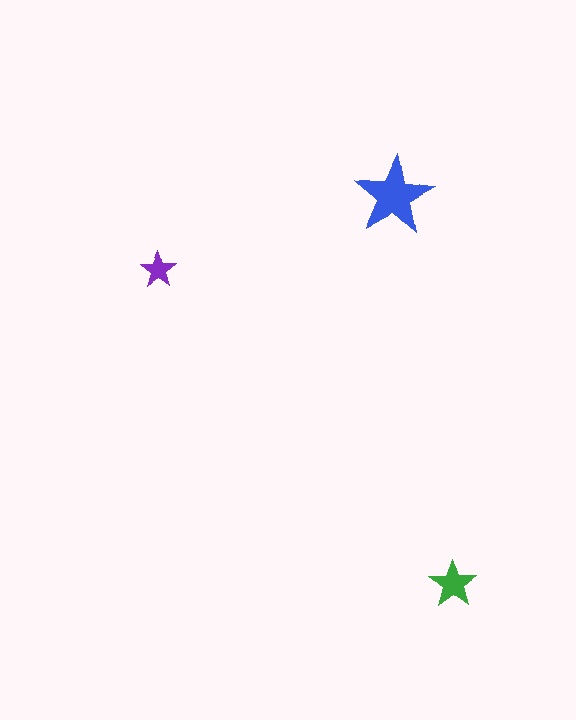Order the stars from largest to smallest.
the blue one, the green one, the purple one.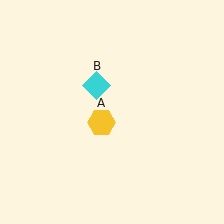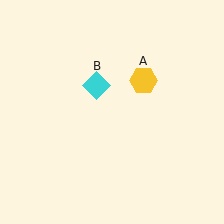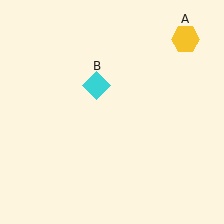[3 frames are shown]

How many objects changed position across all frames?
1 object changed position: yellow hexagon (object A).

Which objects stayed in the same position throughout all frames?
Cyan diamond (object B) remained stationary.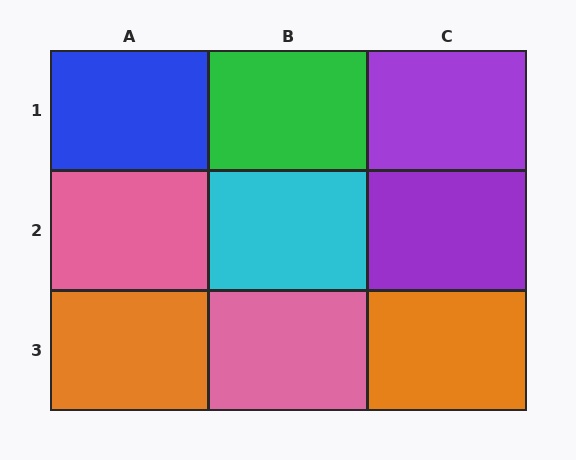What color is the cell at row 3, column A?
Orange.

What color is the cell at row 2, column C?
Purple.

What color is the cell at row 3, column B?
Pink.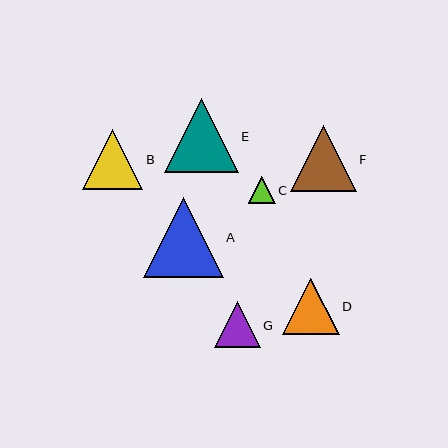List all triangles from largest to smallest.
From largest to smallest: A, E, F, B, D, G, C.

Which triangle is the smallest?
Triangle C is the smallest with a size of approximately 27 pixels.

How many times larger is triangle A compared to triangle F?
Triangle A is approximately 1.2 times the size of triangle F.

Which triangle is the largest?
Triangle A is the largest with a size of approximately 80 pixels.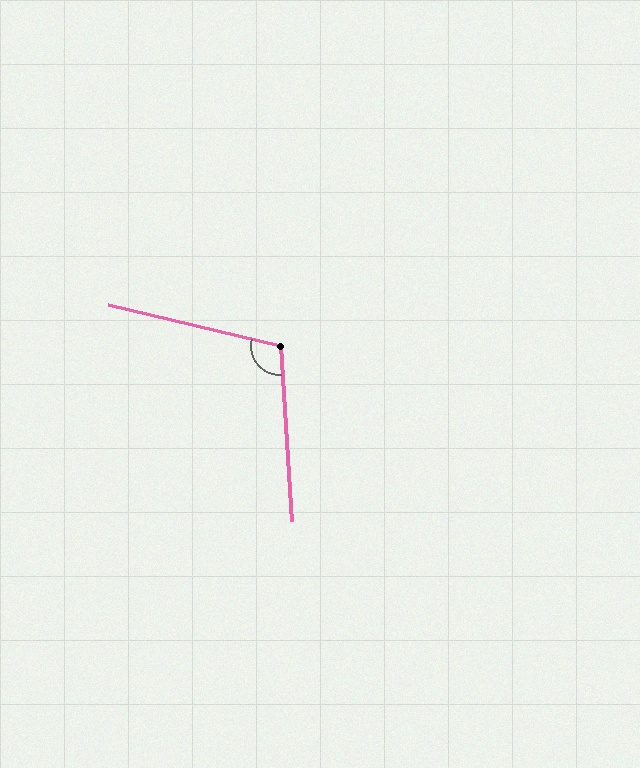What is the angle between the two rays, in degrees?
Approximately 107 degrees.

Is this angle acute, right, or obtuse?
It is obtuse.